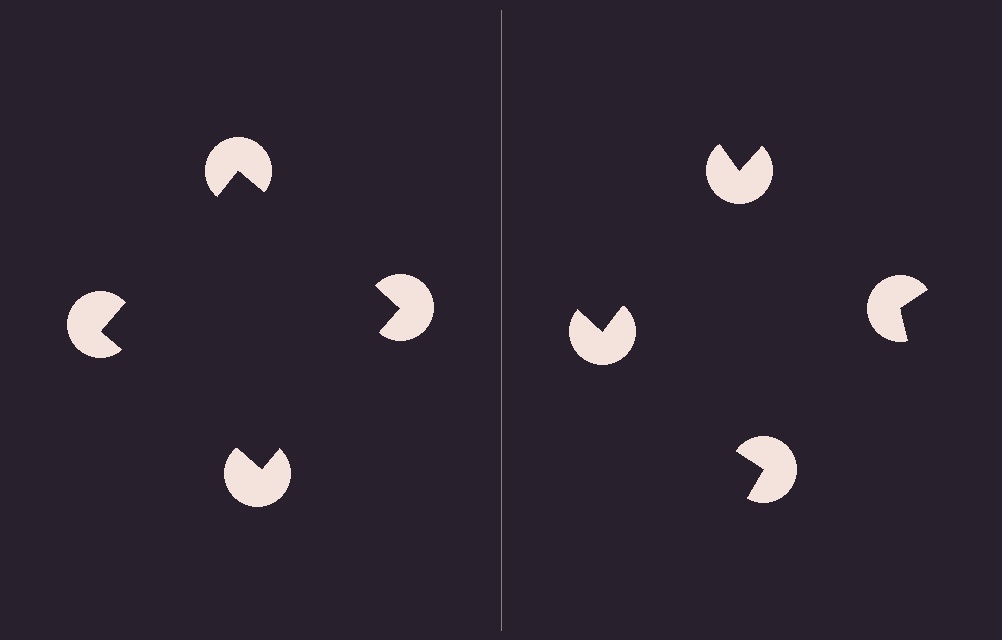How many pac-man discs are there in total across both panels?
8 — 4 on each side.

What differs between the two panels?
The pac-man discs are positioned identically on both sides; only the wedge orientations differ. On the left they align to a square; on the right they are misaligned.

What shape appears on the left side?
An illusory square.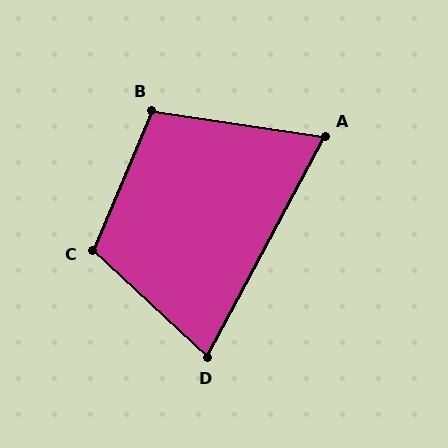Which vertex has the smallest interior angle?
A, at approximately 70 degrees.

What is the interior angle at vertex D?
Approximately 75 degrees (acute).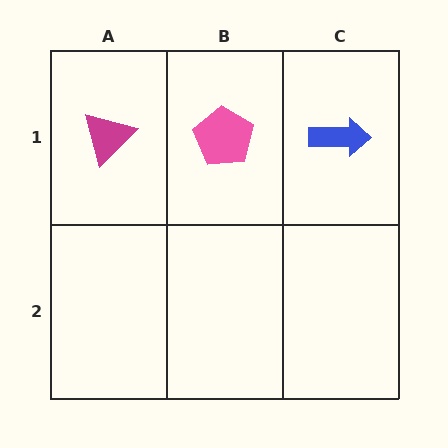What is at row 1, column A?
A magenta triangle.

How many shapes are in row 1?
3 shapes.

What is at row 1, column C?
A blue arrow.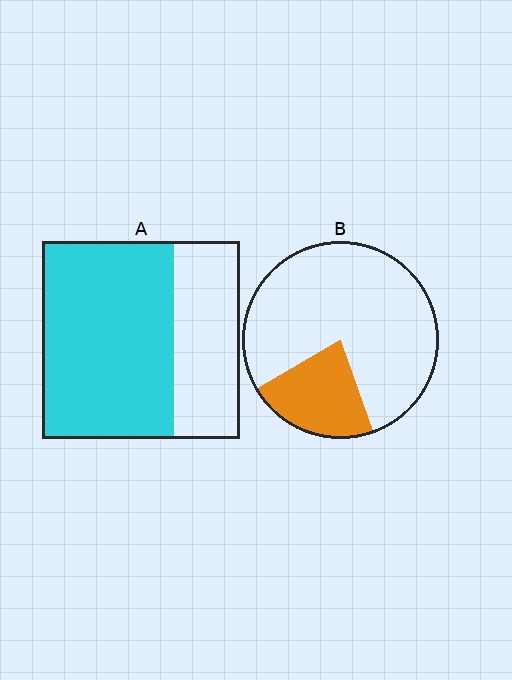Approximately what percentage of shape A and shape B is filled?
A is approximately 65% and B is approximately 20%.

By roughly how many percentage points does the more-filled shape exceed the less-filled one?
By roughly 45 percentage points (A over B).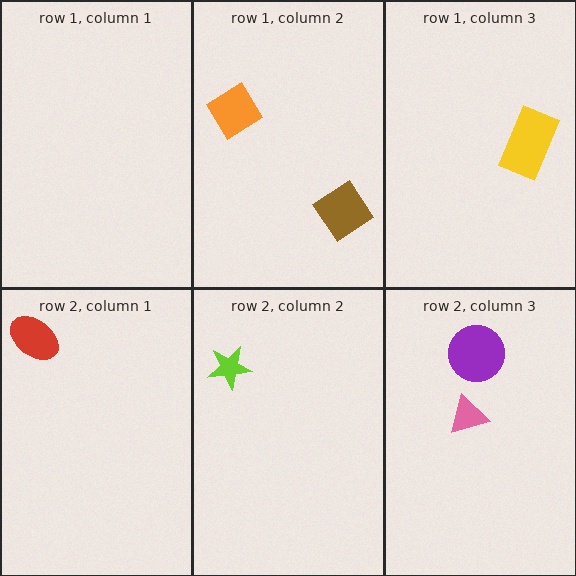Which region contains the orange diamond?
The row 1, column 2 region.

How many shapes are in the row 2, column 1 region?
1.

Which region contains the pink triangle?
The row 2, column 3 region.